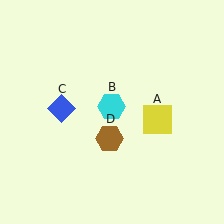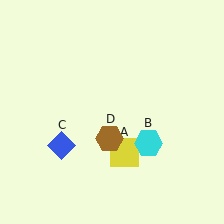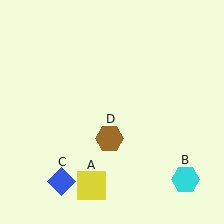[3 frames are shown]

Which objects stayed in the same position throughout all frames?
Brown hexagon (object D) remained stationary.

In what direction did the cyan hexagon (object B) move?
The cyan hexagon (object B) moved down and to the right.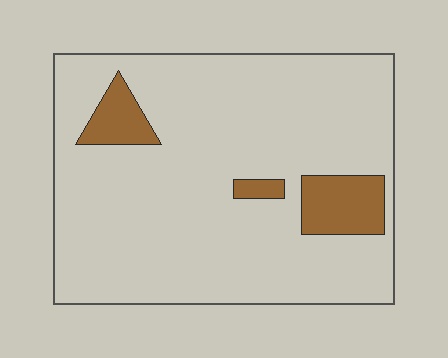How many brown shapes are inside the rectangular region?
3.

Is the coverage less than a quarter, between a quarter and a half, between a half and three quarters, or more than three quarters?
Less than a quarter.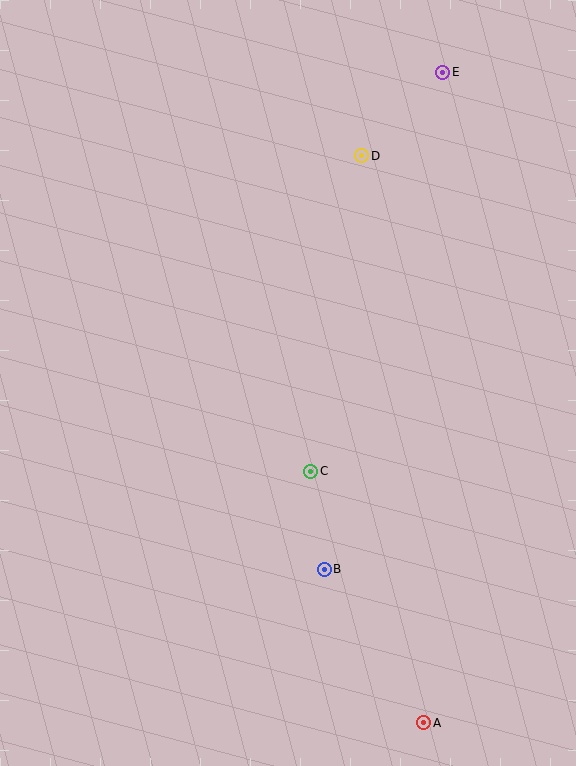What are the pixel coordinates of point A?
Point A is at (424, 723).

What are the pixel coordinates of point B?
Point B is at (324, 570).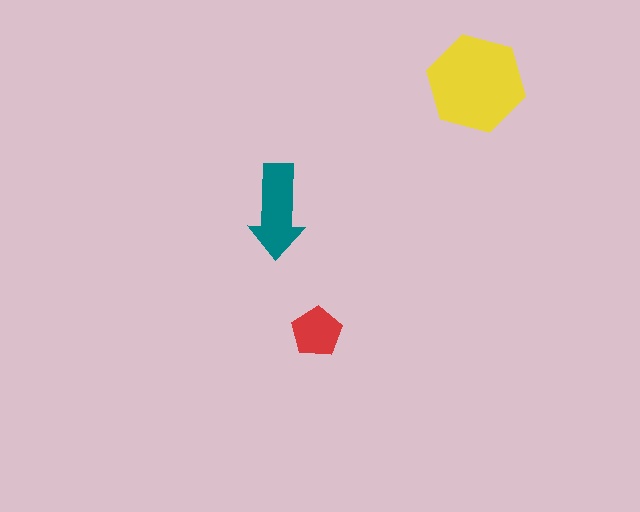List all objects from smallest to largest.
The red pentagon, the teal arrow, the yellow hexagon.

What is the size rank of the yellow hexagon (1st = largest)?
1st.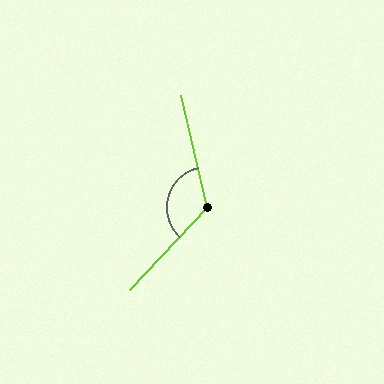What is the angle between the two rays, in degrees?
Approximately 124 degrees.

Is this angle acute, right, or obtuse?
It is obtuse.